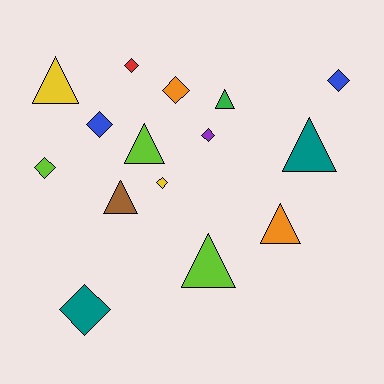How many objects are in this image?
There are 15 objects.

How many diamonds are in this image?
There are 8 diamonds.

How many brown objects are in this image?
There is 1 brown object.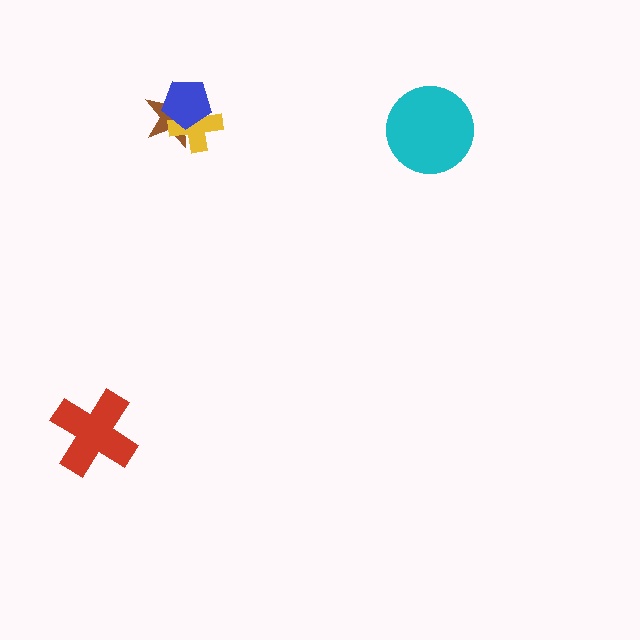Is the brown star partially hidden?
Yes, it is partially covered by another shape.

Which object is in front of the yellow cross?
The blue pentagon is in front of the yellow cross.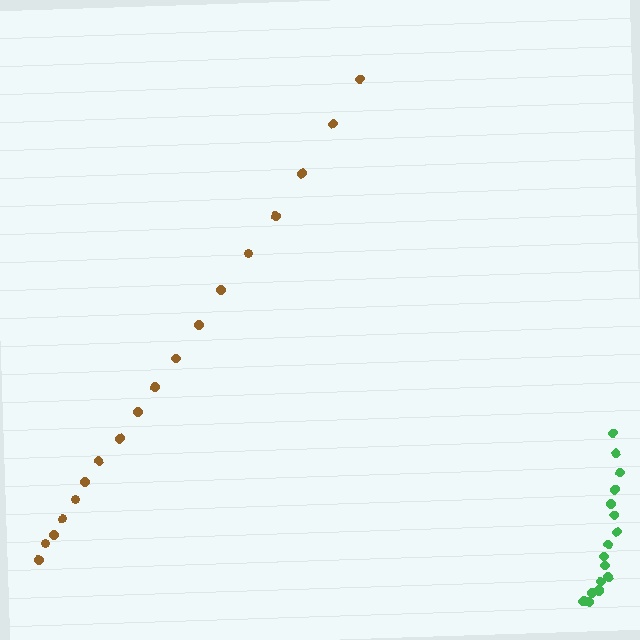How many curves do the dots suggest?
There are 2 distinct paths.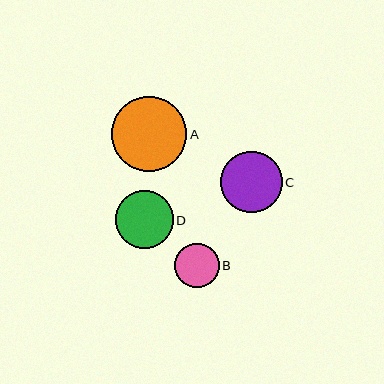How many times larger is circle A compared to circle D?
Circle A is approximately 1.3 times the size of circle D.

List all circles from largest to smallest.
From largest to smallest: A, C, D, B.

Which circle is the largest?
Circle A is the largest with a size of approximately 75 pixels.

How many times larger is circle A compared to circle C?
Circle A is approximately 1.2 times the size of circle C.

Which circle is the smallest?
Circle B is the smallest with a size of approximately 44 pixels.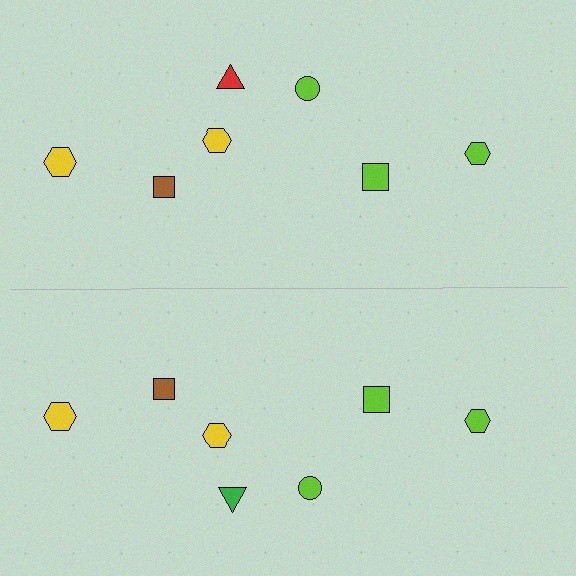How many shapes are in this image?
There are 14 shapes in this image.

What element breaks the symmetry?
The green triangle on the bottom side breaks the symmetry — its mirror counterpart is red.